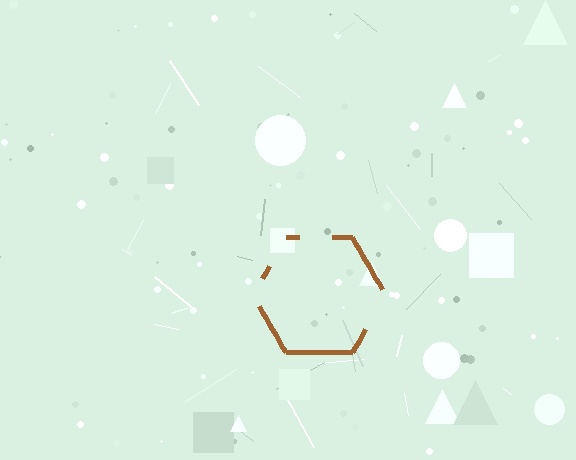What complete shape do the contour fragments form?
The contour fragments form a hexagon.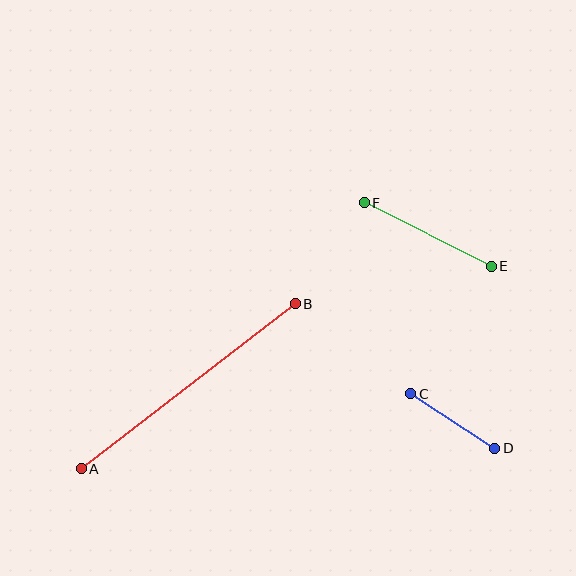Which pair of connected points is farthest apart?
Points A and B are farthest apart.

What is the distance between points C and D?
The distance is approximately 100 pixels.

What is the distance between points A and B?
The distance is approximately 270 pixels.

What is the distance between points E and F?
The distance is approximately 142 pixels.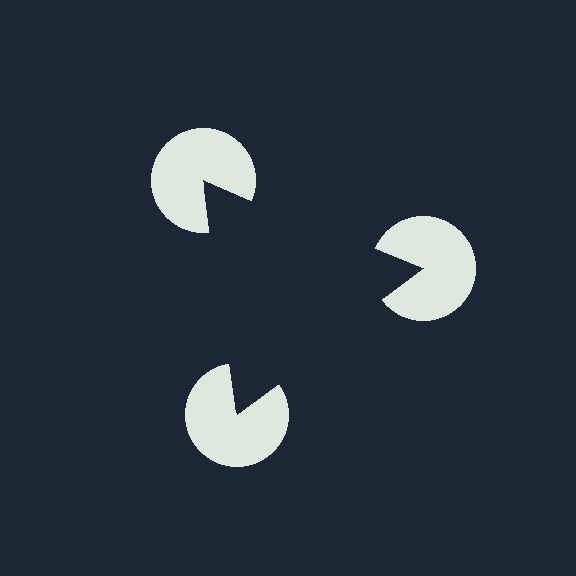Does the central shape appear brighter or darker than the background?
It typically appears slightly darker than the background, even though no actual brightness change is drawn.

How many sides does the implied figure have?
3 sides.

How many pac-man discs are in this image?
There are 3 — one at each vertex of the illusory triangle.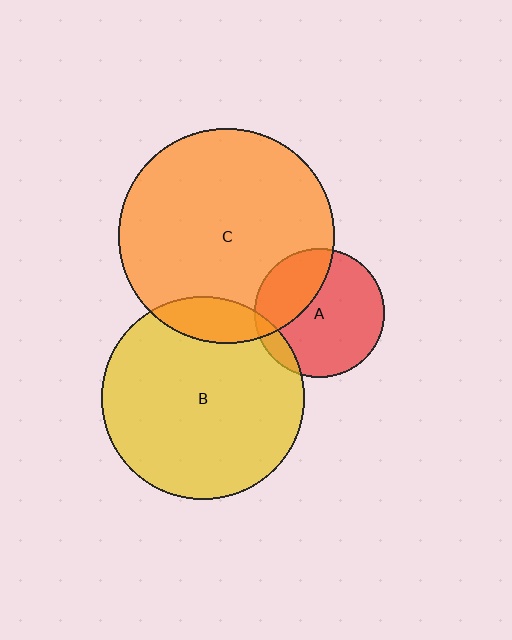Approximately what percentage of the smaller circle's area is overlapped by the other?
Approximately 10%.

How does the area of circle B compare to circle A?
Approximately 2.5 times.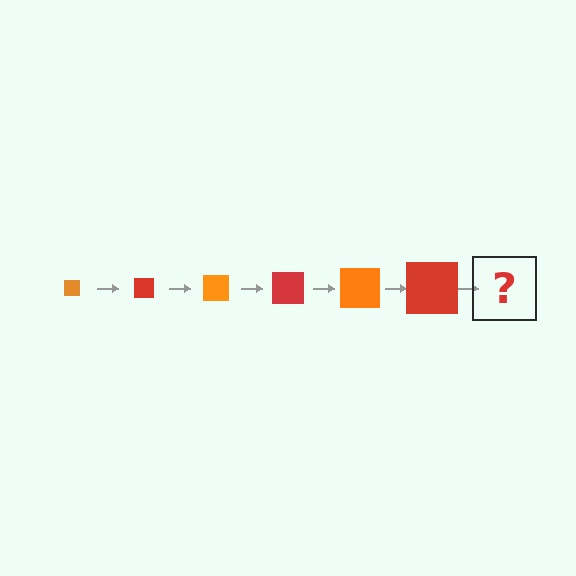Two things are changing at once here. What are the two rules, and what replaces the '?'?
The two rules are that the square grows larger each step and the color cycles through orange and red. The '?' should be an orange square, larger than the previous one.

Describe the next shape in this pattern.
It should be an orange square, larger than the previous one.